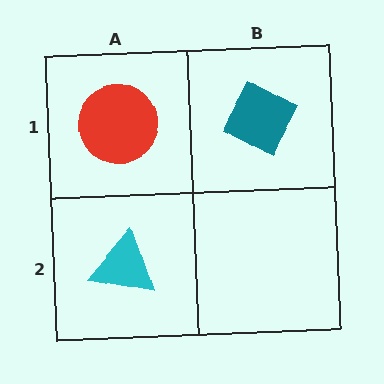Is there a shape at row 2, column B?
No, that cell is empty.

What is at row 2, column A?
A cyan triangle.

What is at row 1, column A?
A red circle.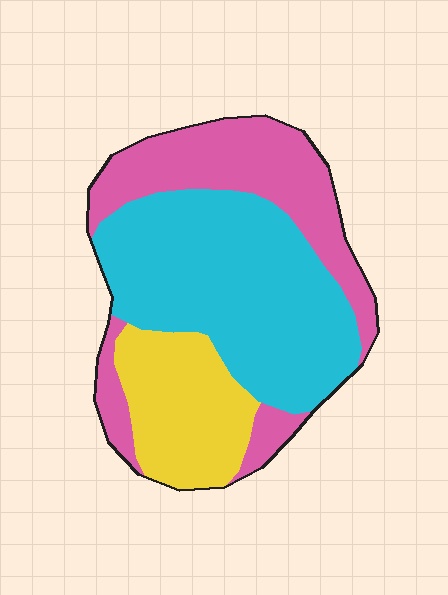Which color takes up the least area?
Yellow, at roughly 20%.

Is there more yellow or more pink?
Pink.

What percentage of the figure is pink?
Pink takes up between a sixth and a third of the figure.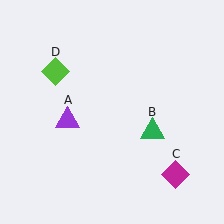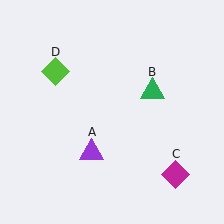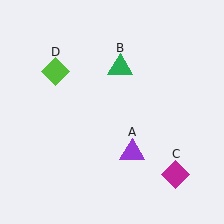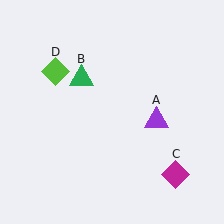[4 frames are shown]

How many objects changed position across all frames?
2 objects changed position: purple triangle (object A), green triangle (object B).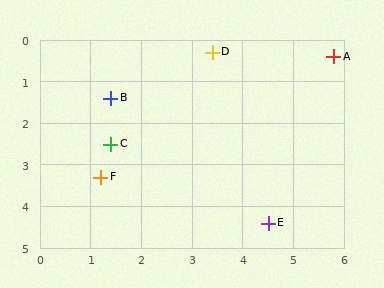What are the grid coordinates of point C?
Point C is at approximately (1.4, 2.5).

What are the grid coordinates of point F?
Point F is at approximately (1.2, 3.3).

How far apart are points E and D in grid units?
Points E and D are about 4.2 grid units apart.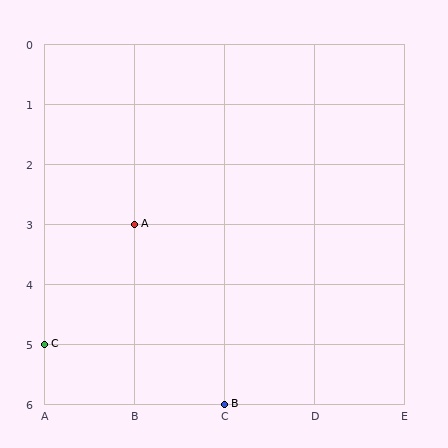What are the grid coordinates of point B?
Point B is at grid coordinates (C, 6).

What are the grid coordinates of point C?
Point C is at grid coordinates (A, 5).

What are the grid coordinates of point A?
Point A is at grid coordinates (B, 3).